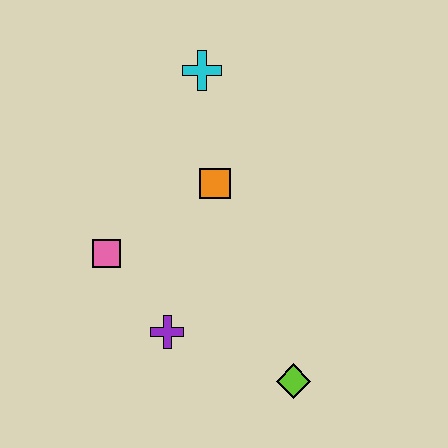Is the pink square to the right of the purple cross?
No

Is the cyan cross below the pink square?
No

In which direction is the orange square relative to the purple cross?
The orange square is above the purple cross.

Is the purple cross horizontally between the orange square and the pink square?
Yes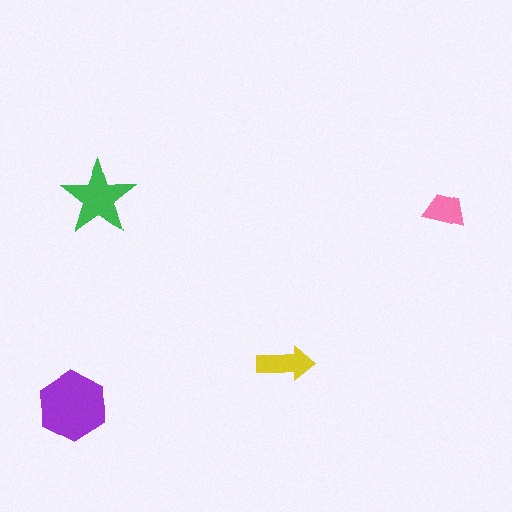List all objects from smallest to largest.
The pink trapezoid, the yellow arrow, the green star, the purple hexagon.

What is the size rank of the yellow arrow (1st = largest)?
3rd.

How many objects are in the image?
There are 4 objects in the image.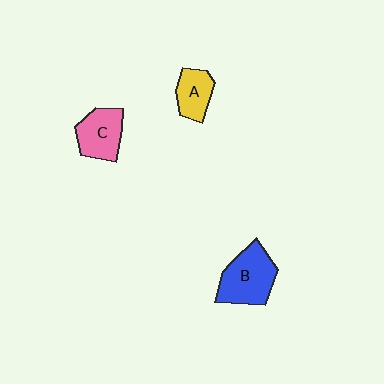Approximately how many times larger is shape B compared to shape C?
Approximately 1.3 times.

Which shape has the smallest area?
Shape A (yellow).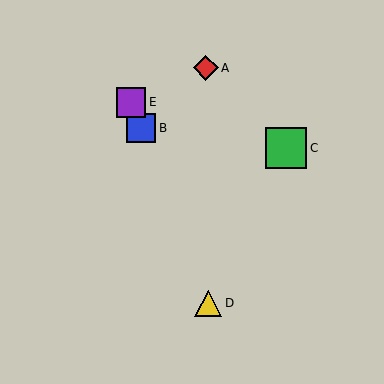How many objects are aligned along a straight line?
3 objects (B, D, E) are aligned along a straight line.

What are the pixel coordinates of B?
Object B is at (141, 128).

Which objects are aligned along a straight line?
Objects B, D, E are aligned along a straight line.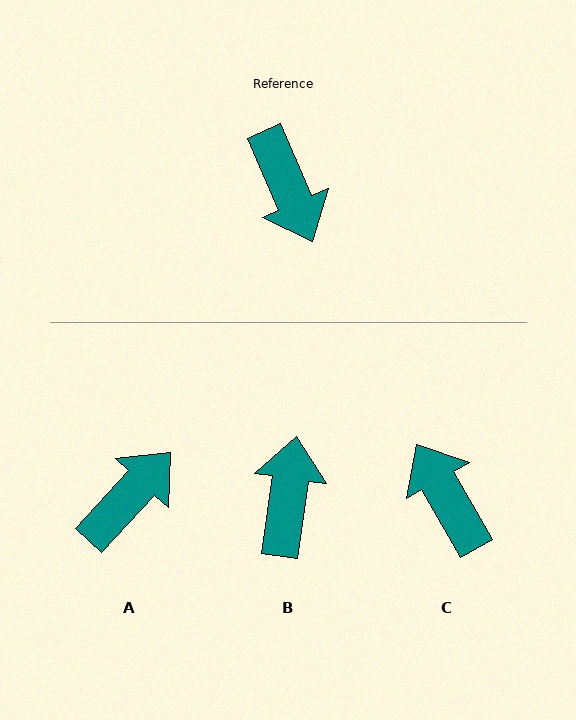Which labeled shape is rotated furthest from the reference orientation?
C, about 174 degrees away.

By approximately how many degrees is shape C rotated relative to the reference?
Approximately 174 degrees clockwise.